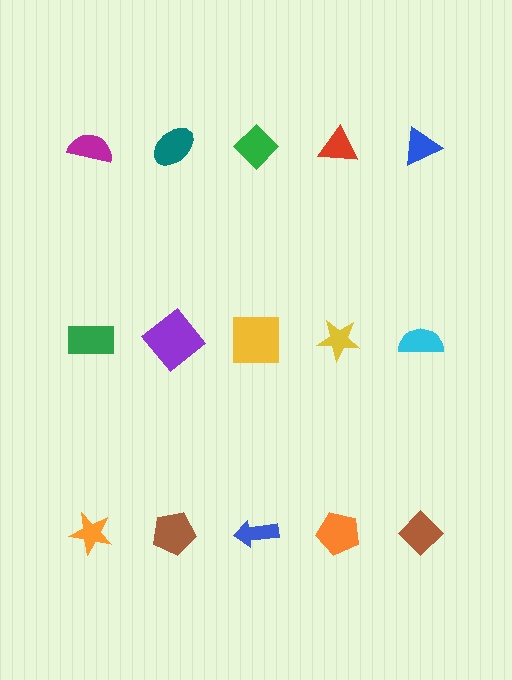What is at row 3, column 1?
An orange star.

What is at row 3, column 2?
A brown pentagon.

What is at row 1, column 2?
A teal ellipse.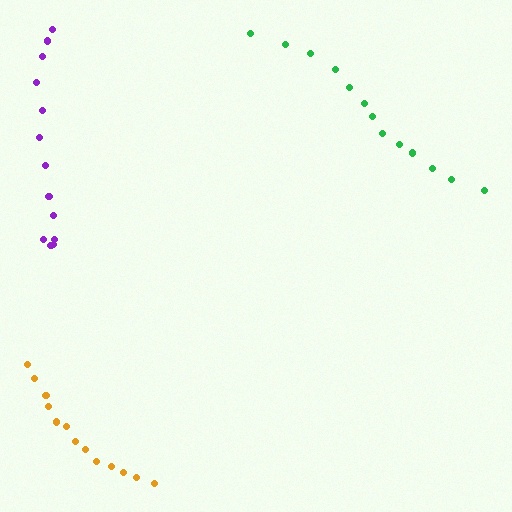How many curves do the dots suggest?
There are 3 distinct paths.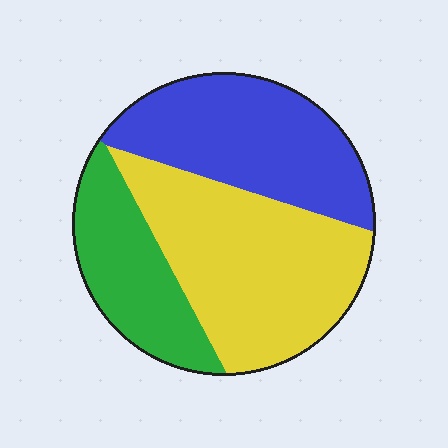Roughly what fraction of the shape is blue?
Blue takes up between a quarter and a half of the shape.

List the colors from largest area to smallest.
From largest to smallest: yellow, blue, green.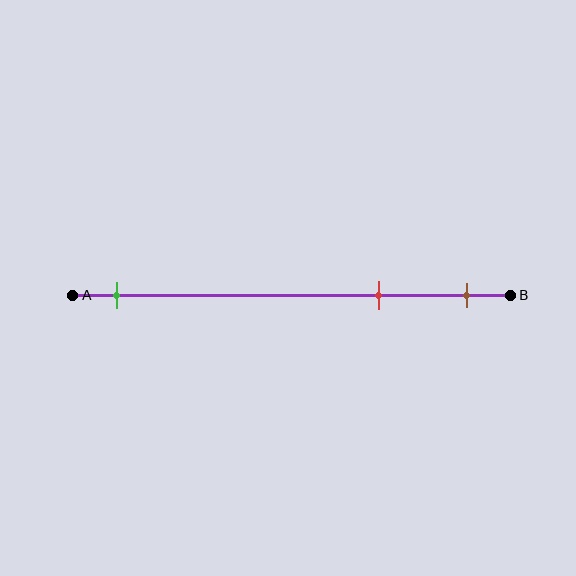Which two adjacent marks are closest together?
The red and brown marks are the closest adjacent pair.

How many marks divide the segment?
There are 3 marks dividing the segment.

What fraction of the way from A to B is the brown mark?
The brown mark is approximately 90% (0.9) of the way from A to B.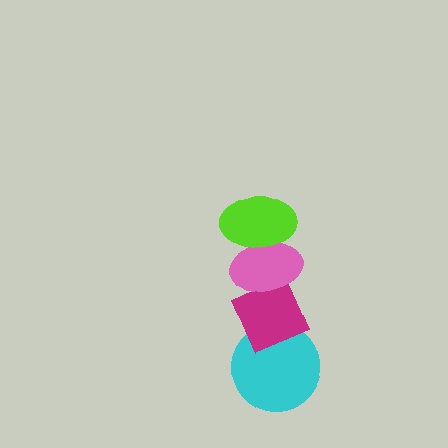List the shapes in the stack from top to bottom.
From top to bottom: the lime ellipse, the pink ellipse, the magenta diamond, the cyan circle.